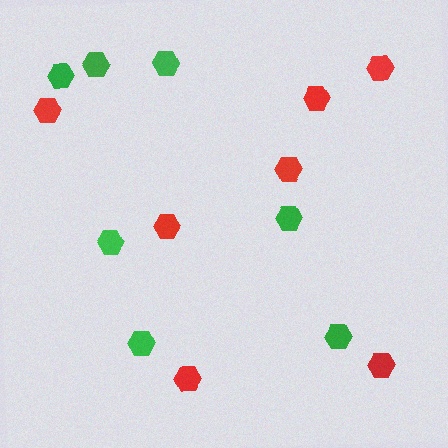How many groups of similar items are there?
There are 2 groups: one group of red hexagons (7) and one group of green hexagons (7).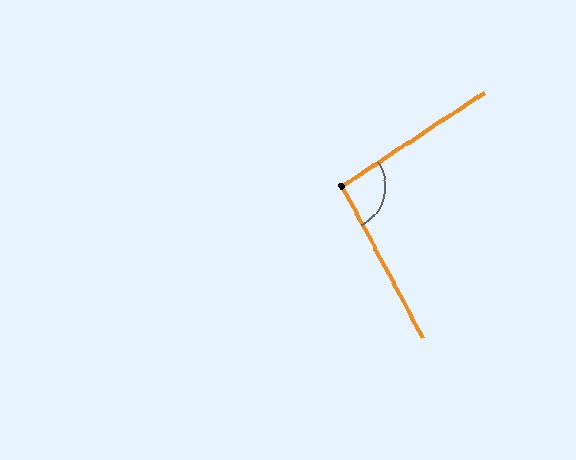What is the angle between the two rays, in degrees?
Approximately 95 degrees.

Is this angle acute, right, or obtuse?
It is obtuse.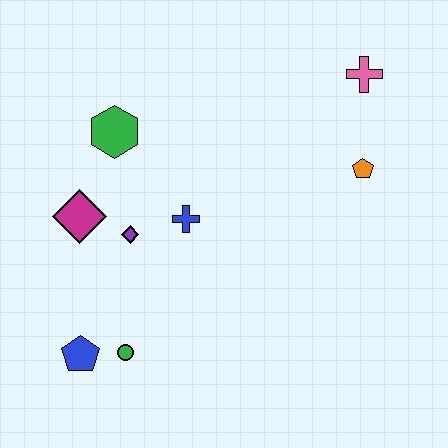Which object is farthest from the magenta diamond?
The pink cross is farthest from the magenta diamond.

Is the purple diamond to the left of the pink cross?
Yes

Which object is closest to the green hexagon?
The magenta diamond is closest to the green hexagon.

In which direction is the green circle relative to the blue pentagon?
The green circle is to the right of the blue pentagon.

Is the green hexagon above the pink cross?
No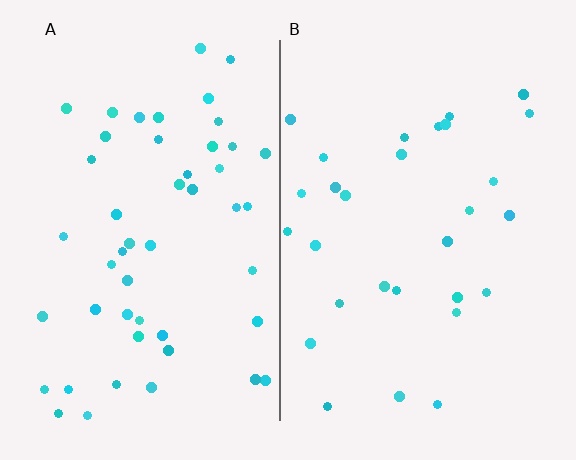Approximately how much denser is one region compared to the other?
Approximately 1.7× — region A over region B.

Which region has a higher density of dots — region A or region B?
A (the left).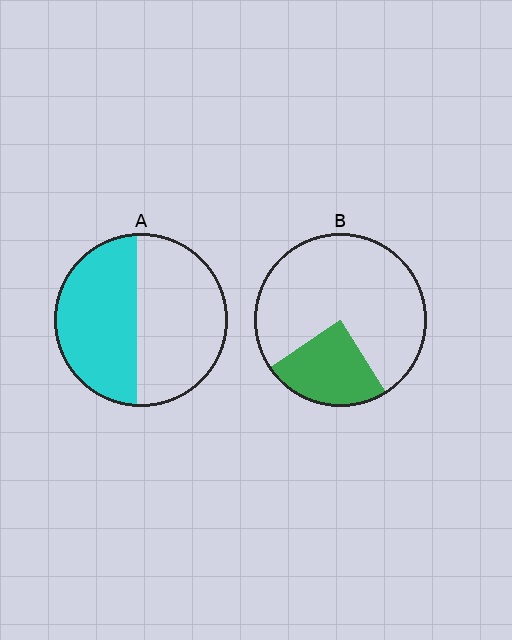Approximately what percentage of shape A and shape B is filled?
A is approximately 45% and B is approximately 25%.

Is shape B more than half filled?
No.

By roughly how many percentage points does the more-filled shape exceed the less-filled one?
By roughly 20 percentage points (A over B).